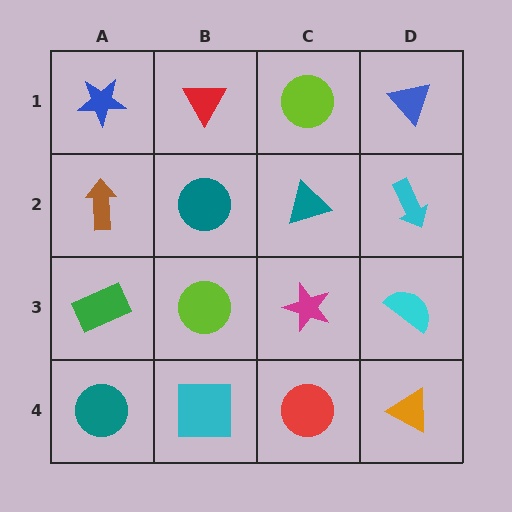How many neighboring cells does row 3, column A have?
3.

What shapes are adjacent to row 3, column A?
A brown arrow (row 2, column A), a teal circle (row 4, column A), a lime circle (row 3, column B).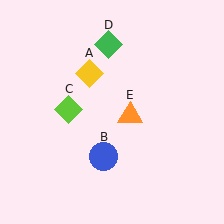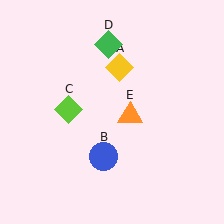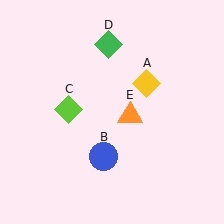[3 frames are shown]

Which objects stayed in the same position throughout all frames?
Blue circle (object B) and lime diamond (object C) and green diamond (object D) and orange triangle (object E) remained stationary.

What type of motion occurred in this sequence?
The yellow diamond (object A) rotated clockwise around the center of the scene.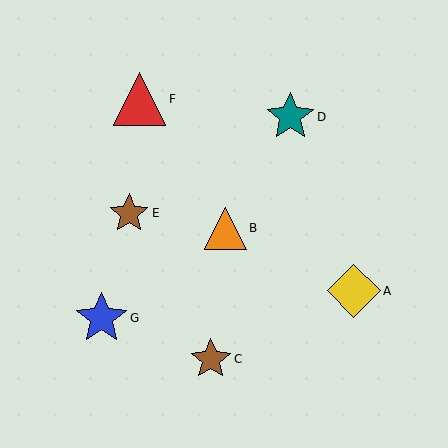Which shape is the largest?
The yellow diamond (labeled A) is the largest.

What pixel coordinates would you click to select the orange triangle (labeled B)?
Click at (225, 228) to select the orange triangle B.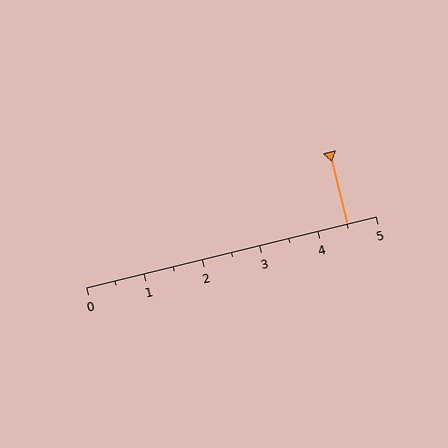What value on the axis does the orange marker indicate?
The marker indicates approximately 4.5.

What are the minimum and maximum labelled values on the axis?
The axis runs from 0 to 5.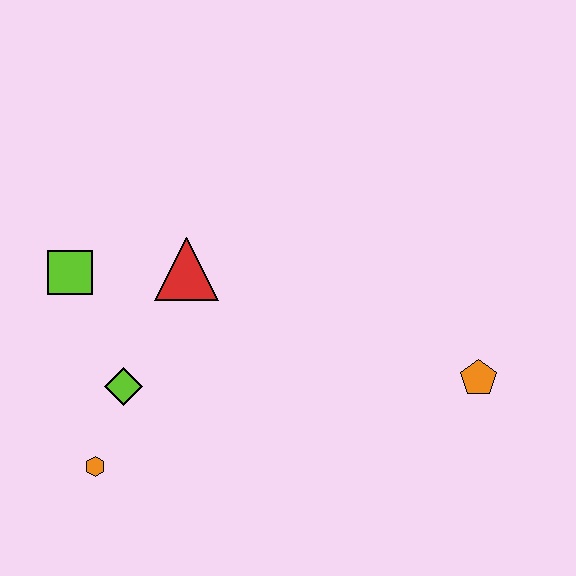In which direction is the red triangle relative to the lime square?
The red triangle is to the right of the lime square.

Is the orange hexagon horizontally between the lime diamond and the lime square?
Yes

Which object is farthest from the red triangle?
The orange pentagon is farthest from the red triangle.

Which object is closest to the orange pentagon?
The red triangle is closest to the orange pentagon.